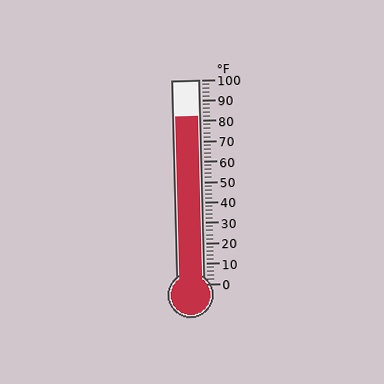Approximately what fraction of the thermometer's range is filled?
The thermometer is filled to approximately 80% of its range.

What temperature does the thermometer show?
The thermometer shows approximately 82°F.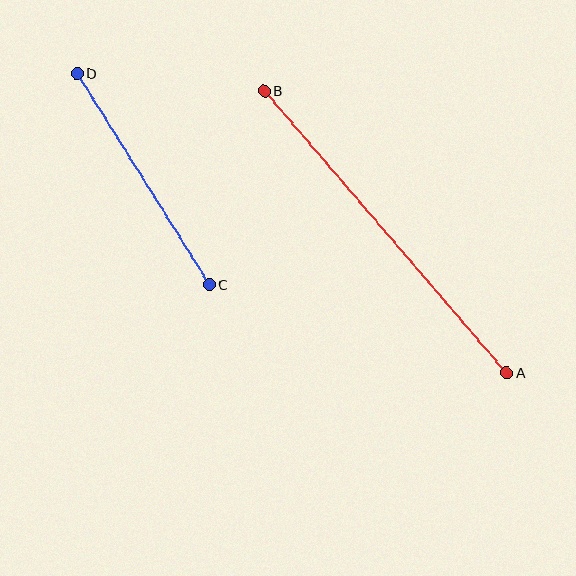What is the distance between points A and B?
The distance is approximately 372 pixels.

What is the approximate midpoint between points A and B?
The midpoint is at approximately (385, 232) pixels.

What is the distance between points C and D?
The distance is approximately 249 pixels.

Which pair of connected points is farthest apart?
Points A and B are farthest apart.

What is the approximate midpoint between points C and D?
The midpoint is at approximately (143, 179) pixels.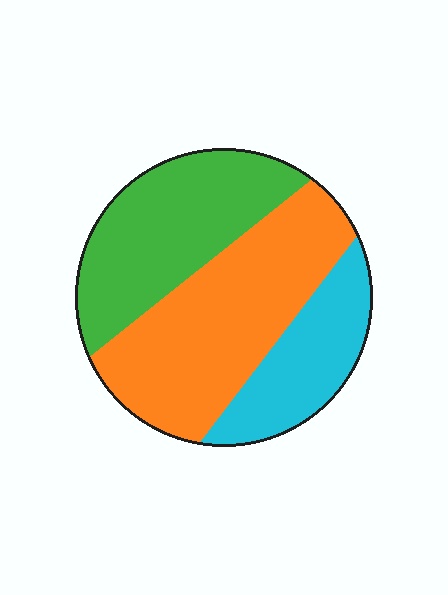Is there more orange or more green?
Orange.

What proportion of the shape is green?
Green covers around 35% of the shape.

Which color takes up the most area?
Orange, at roughly 45%.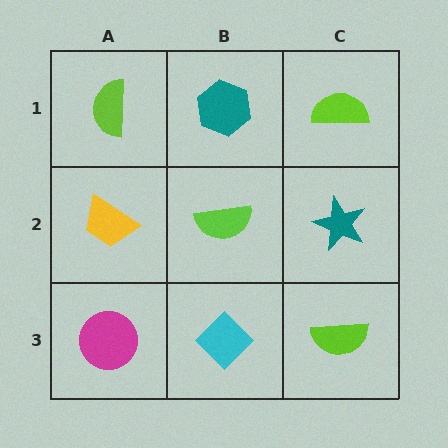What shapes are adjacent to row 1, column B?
A lime semicircle (row 2, column B), a lime semicircle (row 1, column A), a lime semicircle (row 1, column C).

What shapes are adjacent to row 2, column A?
A lime semicircle (row 1, column A), a magenta circle (row 3, column A), a lime semicircle (row 2, column B).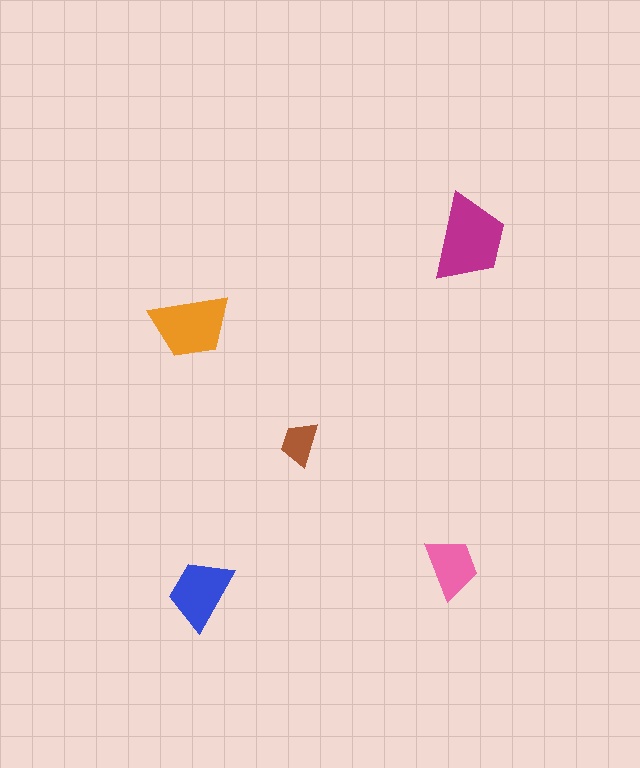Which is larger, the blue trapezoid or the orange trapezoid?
The orange one.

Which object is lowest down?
The blue trapezoid is bottommost.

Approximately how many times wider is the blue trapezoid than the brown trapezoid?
About 1.5 times wider.